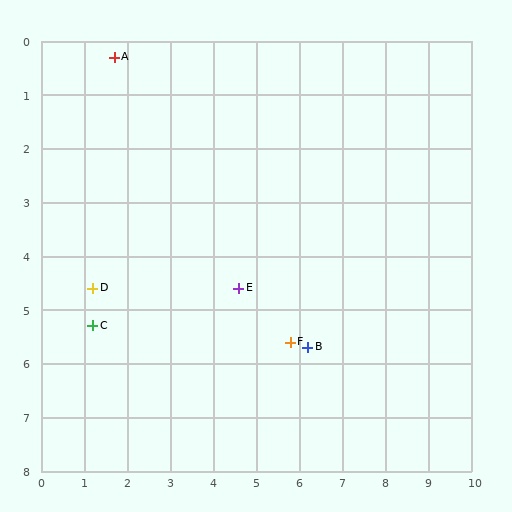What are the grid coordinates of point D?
Point D is at approximately (1.2, 4.6).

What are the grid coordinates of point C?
Point C is at approximately (1.2, 5.3).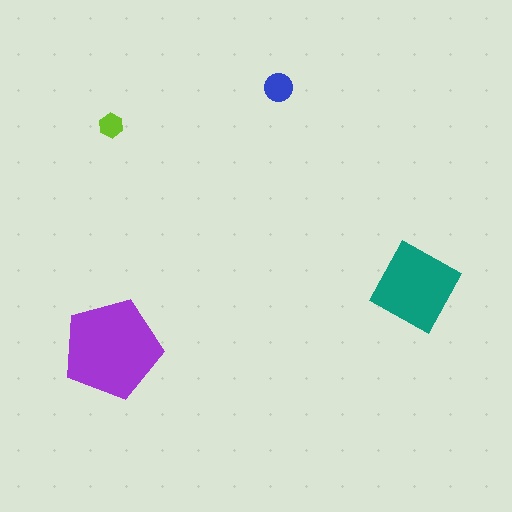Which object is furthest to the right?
The teal square is rightmost.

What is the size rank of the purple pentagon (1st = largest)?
1st.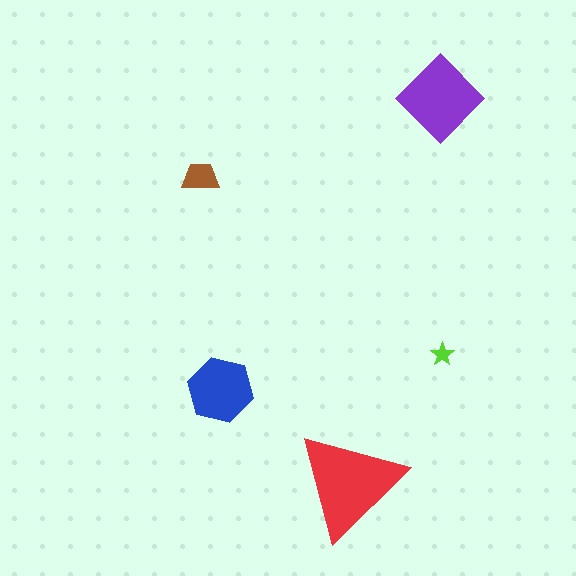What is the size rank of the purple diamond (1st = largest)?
2nd.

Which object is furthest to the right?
The lime star is rightmost.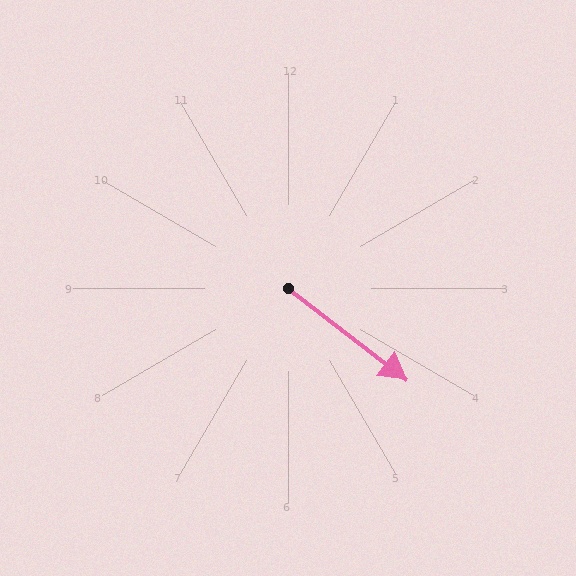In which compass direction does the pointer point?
Southeast.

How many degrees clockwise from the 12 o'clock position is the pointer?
Approximately 128 degrees.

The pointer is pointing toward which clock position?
Roughly 4 o'clock.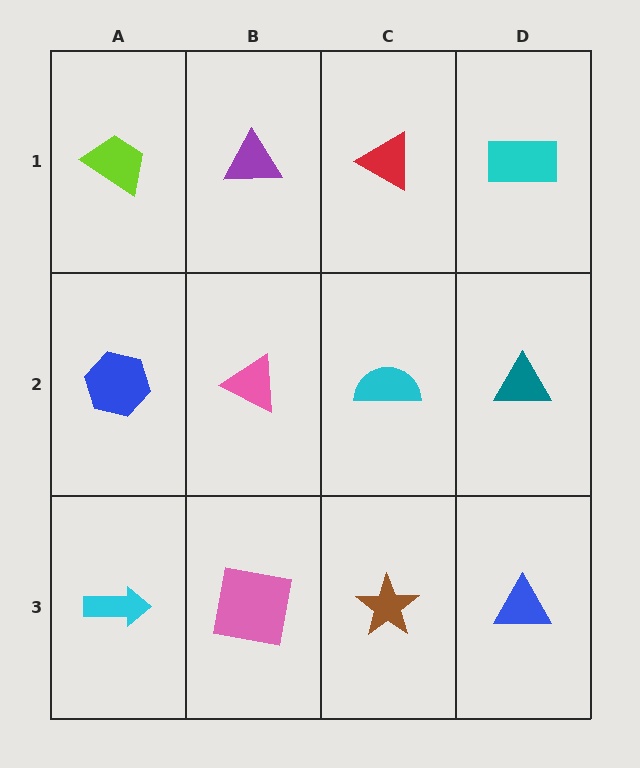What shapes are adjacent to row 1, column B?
A pink triangle (row 2, column B), a lime trapezoid (row 1, column A), a red triangle (row 1, column C).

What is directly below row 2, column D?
A blue triangle.